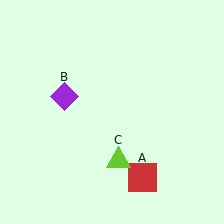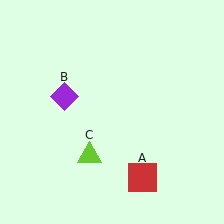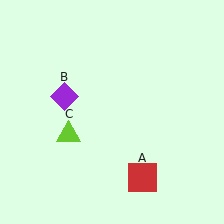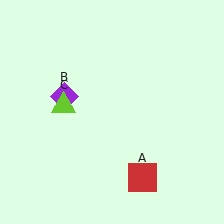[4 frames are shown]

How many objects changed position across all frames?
1 object changed position: lime triangle (object C).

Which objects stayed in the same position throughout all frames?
Red square (object A) and purple diamond (object B) remained stationary.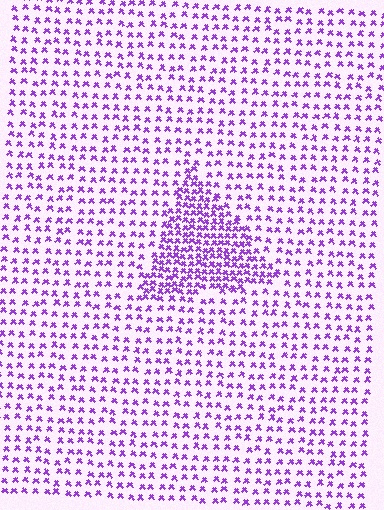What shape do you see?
I see a triangle.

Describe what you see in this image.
The image contains small purple elements arranged at two different densities. A triangle-shaped region is visible where the elements are more densely packed than the surrounding area.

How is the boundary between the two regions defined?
The boundary is defined by a change in element density (approximately 2.1x ratio). All elements are the same color, size, and shape.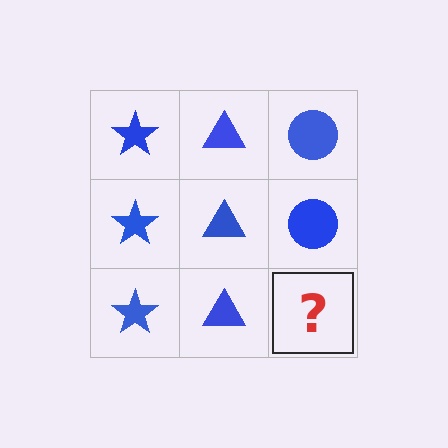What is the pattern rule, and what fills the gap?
The rule is that each column has a consistent shape. The gap should be filled with a blue circle.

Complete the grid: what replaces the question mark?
The question mark should be replaced with a blue circle.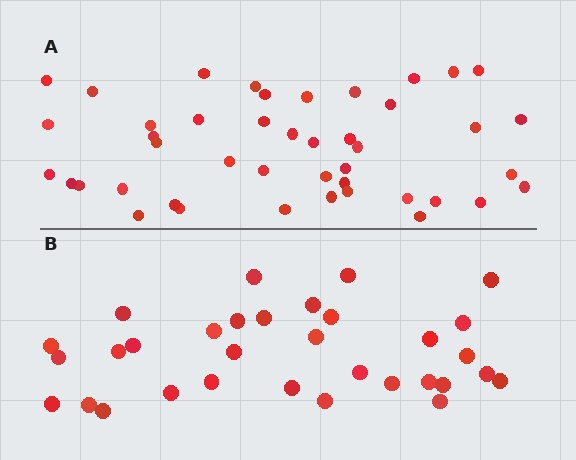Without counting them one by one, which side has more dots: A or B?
Region A (the top region) has more dots.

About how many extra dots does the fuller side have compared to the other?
Region A has roughly 12 or so more dots than region B.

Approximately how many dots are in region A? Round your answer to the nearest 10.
About 40 dots. (The exact count is 44, which rounds to 40.)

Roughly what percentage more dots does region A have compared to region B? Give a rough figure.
About 40% more.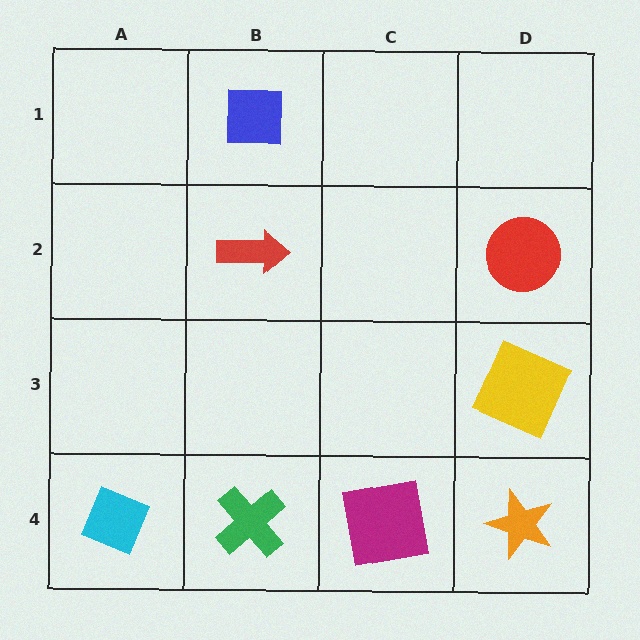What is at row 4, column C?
A magenta square.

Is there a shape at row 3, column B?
No, that cell is empty.